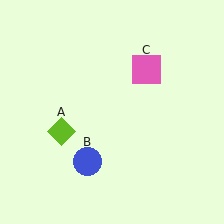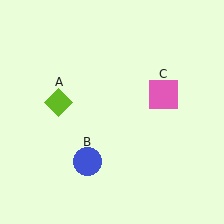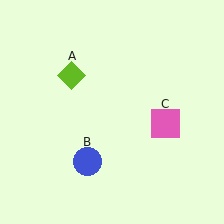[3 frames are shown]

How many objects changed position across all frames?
2 objects changed position: lime diamond (object A), pink square (object C).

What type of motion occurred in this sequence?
The lime diamond (object A), pink square (object C) rotated clockwise around the center of the scene.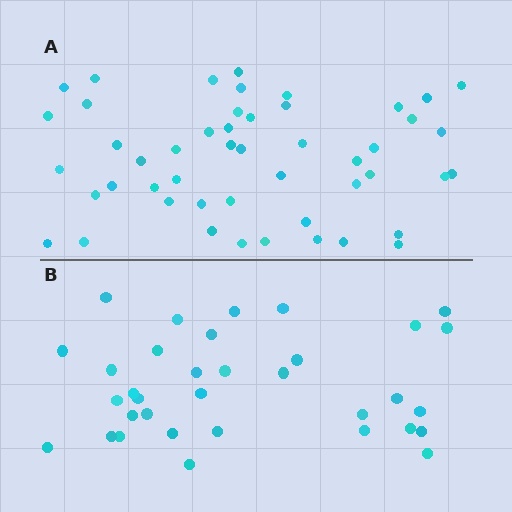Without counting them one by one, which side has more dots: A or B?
Region A (the top region) has more dots.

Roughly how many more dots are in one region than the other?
Region A has approximately 15 more dots than region B.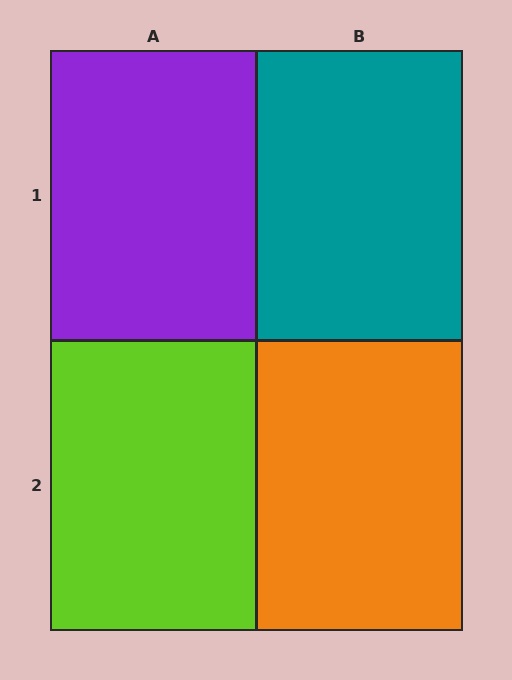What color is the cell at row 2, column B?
Orange.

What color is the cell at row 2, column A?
Lime.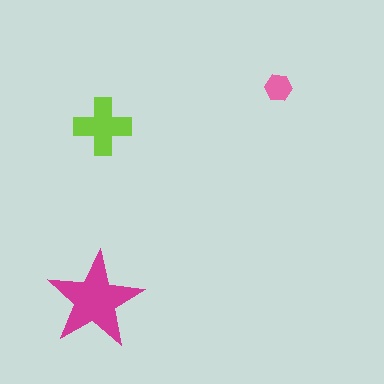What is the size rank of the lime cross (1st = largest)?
2nd.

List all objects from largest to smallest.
The magenta star, the lime cross, the pink hexagon.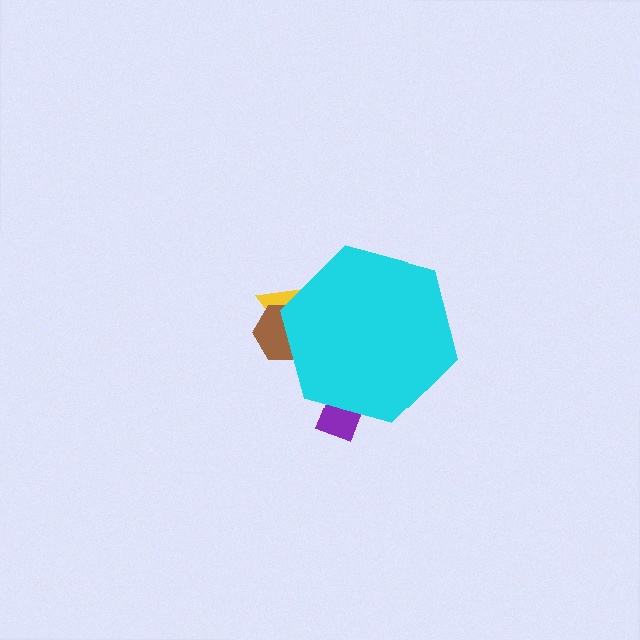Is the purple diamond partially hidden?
Yes, the purple diamond is partially hidden behind the cyan hexagon.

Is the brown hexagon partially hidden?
Yes, the brown hexagon is partially hidden behind the cyan hexagon.